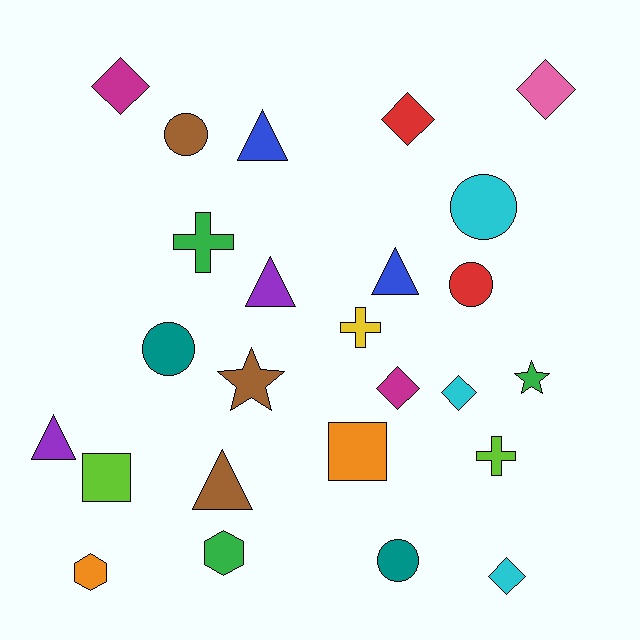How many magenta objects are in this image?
There are 2 magenta objects.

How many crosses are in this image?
There are 3 crosses.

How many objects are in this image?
There are 25 objects.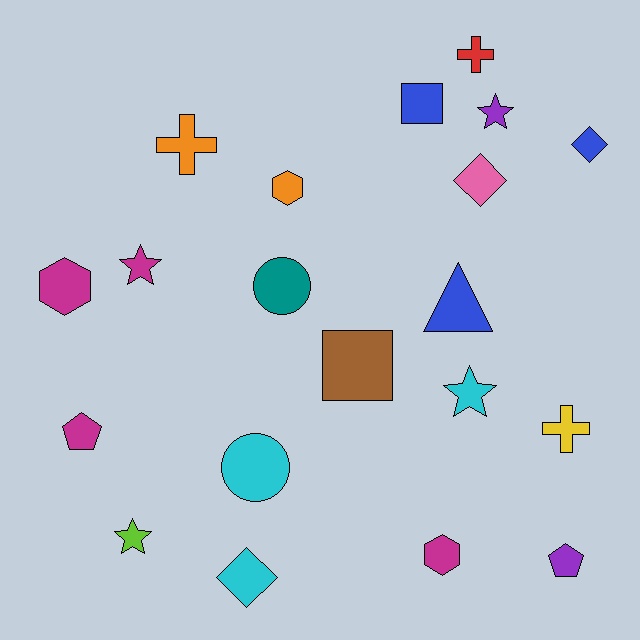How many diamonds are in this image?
There are 3 diamonds.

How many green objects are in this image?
There are no green objects.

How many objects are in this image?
There are 20 objects.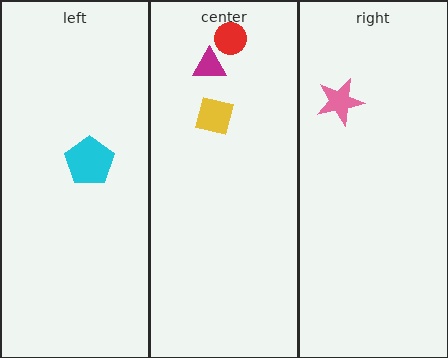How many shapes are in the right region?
1.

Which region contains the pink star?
The right region.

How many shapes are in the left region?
1.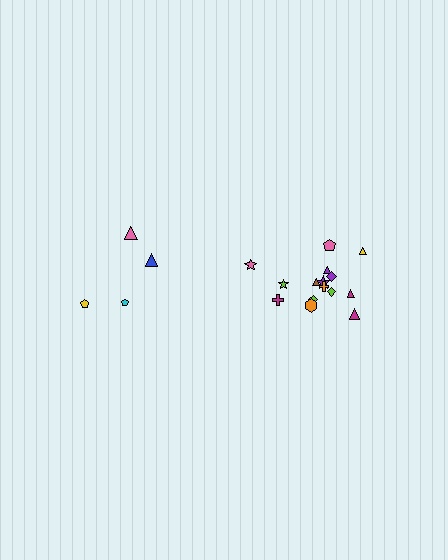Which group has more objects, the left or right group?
The right group.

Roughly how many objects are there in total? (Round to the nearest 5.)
Roughly 20 objects in total.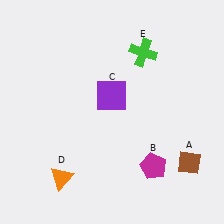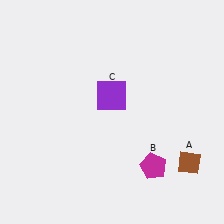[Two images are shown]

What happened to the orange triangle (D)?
The orange triangle (D) was removed in Image 2. It was in the bottom-left area of Image 1.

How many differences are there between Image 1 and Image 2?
There are 2 differences between the two images.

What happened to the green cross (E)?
The green cross (E) was removed in Image 2. It was in the top-right area of Image 1.